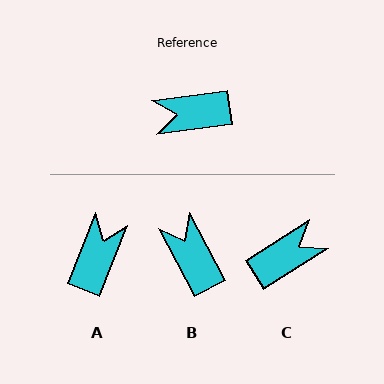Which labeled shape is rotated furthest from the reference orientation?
C, about 155 degrees away.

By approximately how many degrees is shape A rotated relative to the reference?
Approximately 119 degrees clockwise.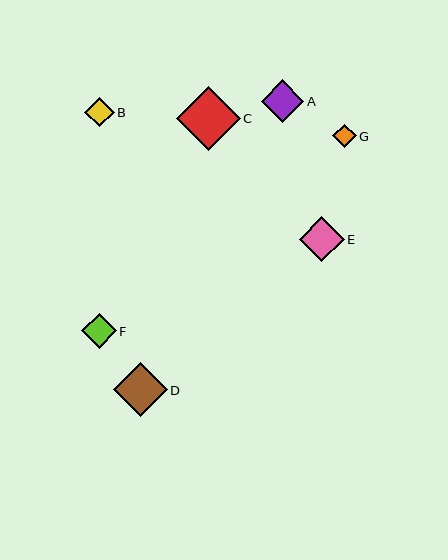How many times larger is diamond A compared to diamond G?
Diamond A is approximately 1.8 times the size of diamond G.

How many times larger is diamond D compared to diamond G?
Diamond D is approximately 2.3 times the size of diamond G.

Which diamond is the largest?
Diamond C is the largest with a size of approximately 64 pixels.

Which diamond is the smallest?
Diamond G is the smallest with a size of approximately 23 pixels.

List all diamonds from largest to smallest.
From largest to smallest: C, D, E, A, F, B, G.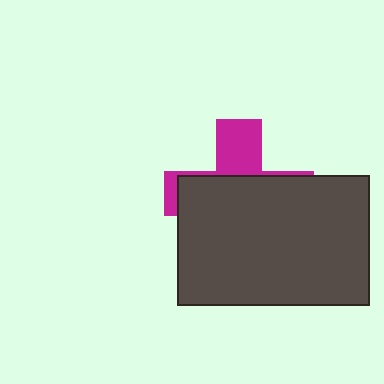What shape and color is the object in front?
The object in front is a dark gray rectangle.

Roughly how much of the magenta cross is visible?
A small part of it is visible (roughly 31%).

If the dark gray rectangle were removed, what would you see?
You would see the complete magenta cross.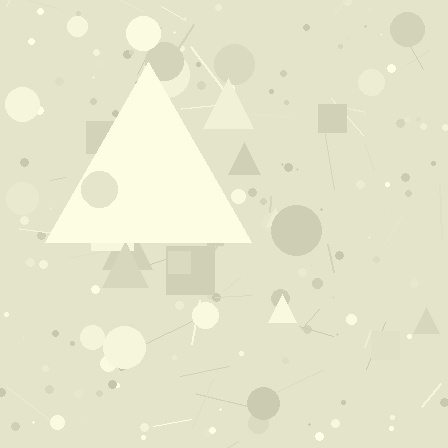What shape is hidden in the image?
A triangle is hidden in the image.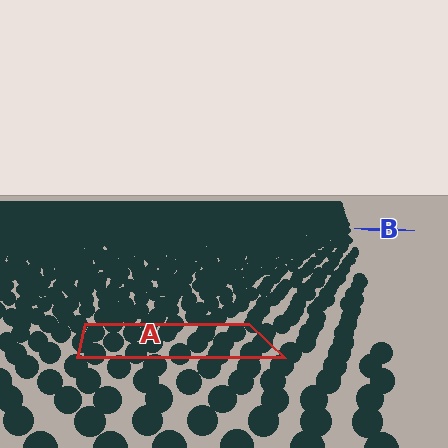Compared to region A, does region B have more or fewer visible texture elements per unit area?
Region B has more texture elements per unit area — they are packed more densely because it is farther away.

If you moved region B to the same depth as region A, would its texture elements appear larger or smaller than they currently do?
They would appear larger. At a closer depth, the same texture elements are projected at a bigger on-screen size.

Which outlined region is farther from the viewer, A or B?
Region B is farther from the viewer — the texture elements inside it appear smaller and more densely packed.